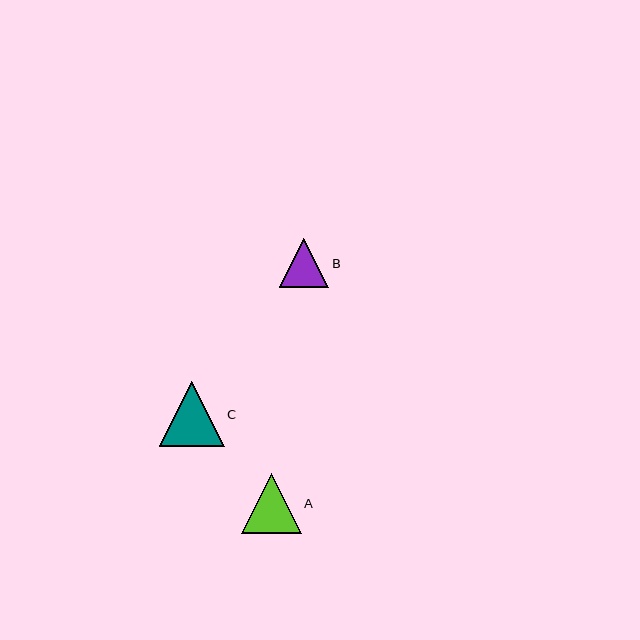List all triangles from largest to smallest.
From largest to smallest: C, A, B.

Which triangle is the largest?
Triangle C is the largest with a size of approximately 65 pixels.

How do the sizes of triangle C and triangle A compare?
Triangle C and triangle A are approximately the same size.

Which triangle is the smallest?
Triangle B is the smallest with a size of approximately 49 pixels.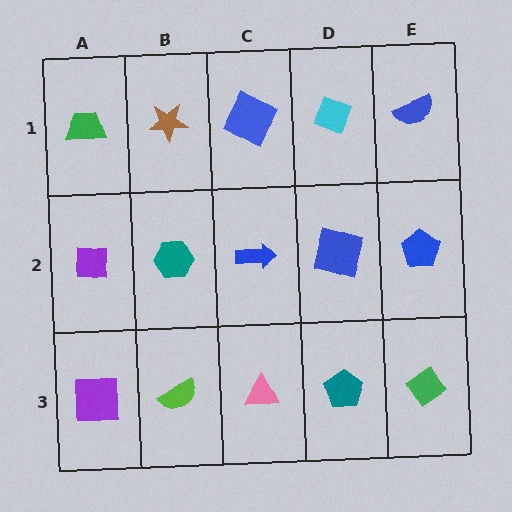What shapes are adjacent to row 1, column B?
A teal hexagon (row 2, column B), a green trapezoid (row 1, column A), a blue square (row 1, column C).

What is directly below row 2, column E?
A green diamond.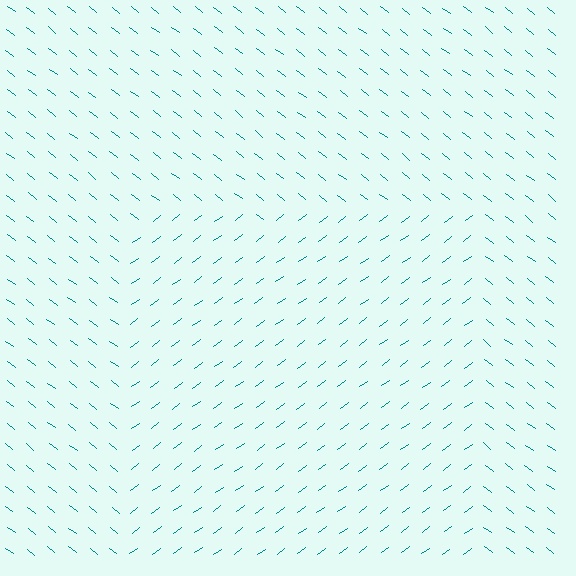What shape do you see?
I see a rectangle.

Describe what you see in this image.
The image is filled with small teal line segments. A rectangle region in the image has lines oriented differently from the surrounding lines, creating a visible texture boundary.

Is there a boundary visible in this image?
Yes, there is a texture boundary formed by a change in line orientation.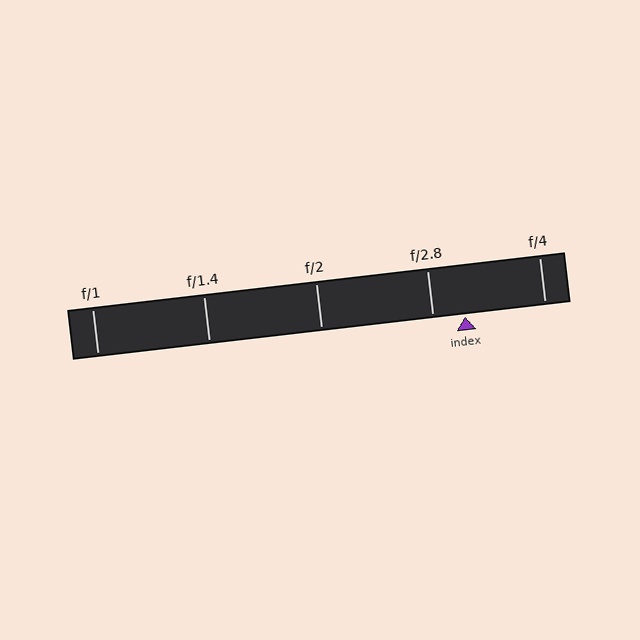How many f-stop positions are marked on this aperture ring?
There are 5 f-stop positions marked.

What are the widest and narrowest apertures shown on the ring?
The widest aperture shown is f/1 and the narrowest is f/4.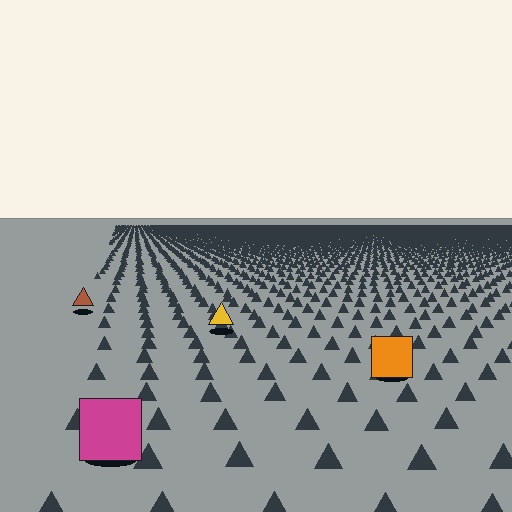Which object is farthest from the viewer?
The brown triangle is farthest from the viewer. It appears smaller and the ground texture around it is denser.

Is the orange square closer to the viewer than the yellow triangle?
Yes. The orange square is closer — you can tell from the texture gradient: the ground texture is coarser near it.